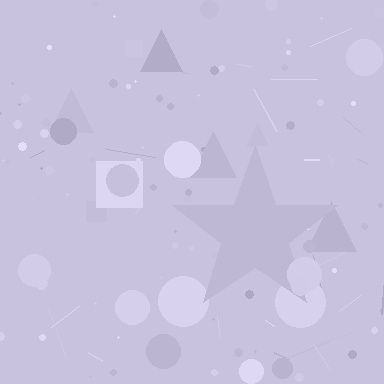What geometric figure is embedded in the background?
A star is embedded in the background.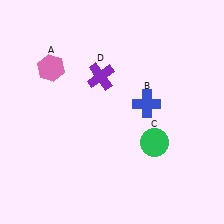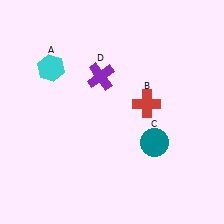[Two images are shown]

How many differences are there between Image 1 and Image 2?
There are 3 differences between the two images.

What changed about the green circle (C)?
In Image 1, C is green. In Image 2, it changed to teal.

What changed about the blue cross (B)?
In Image 1, B is blue. In Image 2, it changed to red.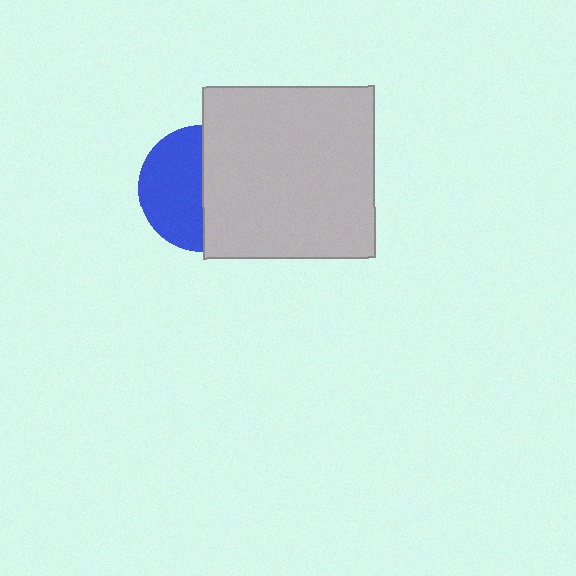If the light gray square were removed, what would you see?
You would see the complete blue circle.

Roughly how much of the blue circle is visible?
About half of it is visible (roughly 51%).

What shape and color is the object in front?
The object in front is a light gray square.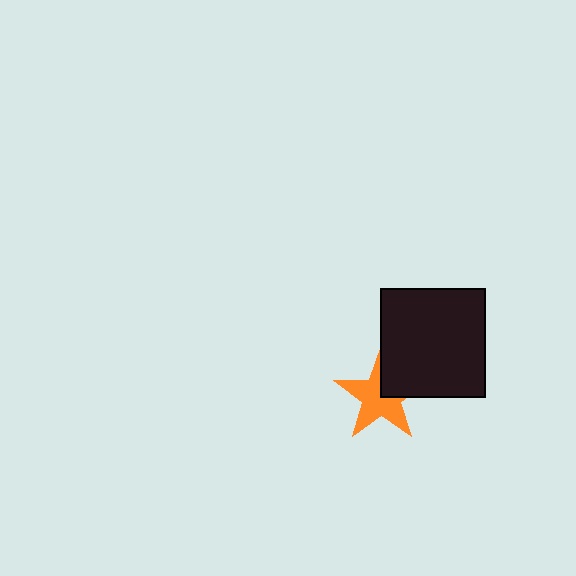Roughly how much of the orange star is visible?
Most of it is visible (roughly 68%).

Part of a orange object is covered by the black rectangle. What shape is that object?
It is a star.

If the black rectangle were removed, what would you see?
You would see the complete orange star.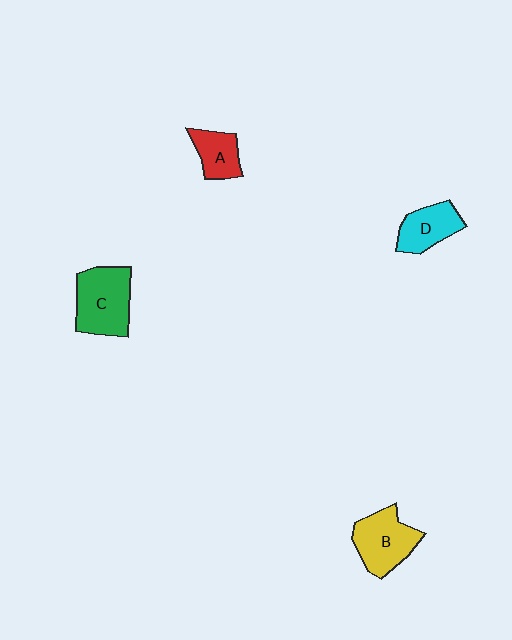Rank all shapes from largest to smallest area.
From largest to smallest: C (green), B (yellow), D (cyan), A (red).